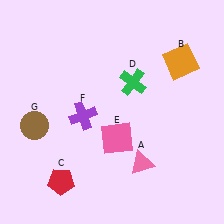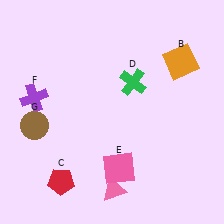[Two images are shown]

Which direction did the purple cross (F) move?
The purple cross (F) moved left.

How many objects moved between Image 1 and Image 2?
3 objects moved between the two images.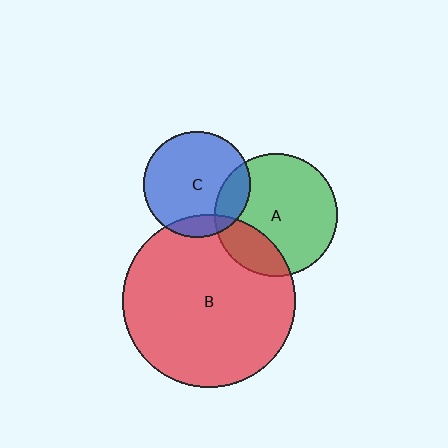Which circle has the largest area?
Circle B (red).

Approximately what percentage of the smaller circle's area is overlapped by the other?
Approximately 20%.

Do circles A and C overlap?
Yes.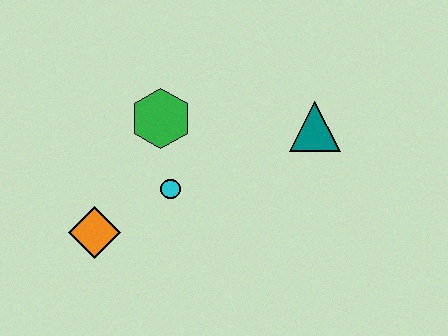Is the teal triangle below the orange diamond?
No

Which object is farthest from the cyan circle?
The teal triangle is farthest from the cyan circle.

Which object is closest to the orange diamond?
The cyan circle is closest to the orange diamond.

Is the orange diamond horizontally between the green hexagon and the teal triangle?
No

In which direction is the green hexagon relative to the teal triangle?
The green hexagon is to the left of the teal triangle.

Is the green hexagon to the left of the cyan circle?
Yes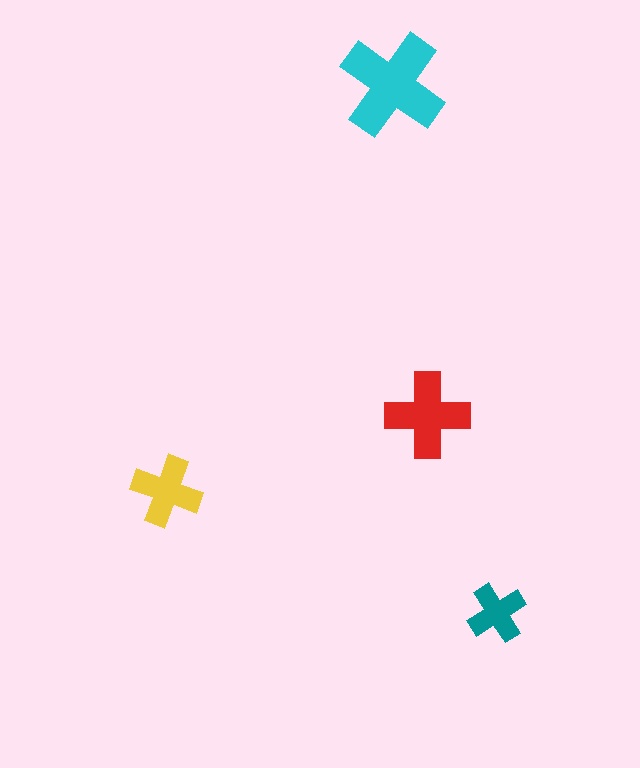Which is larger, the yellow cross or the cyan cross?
The cyan one.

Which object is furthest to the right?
The teal cross is rightmost.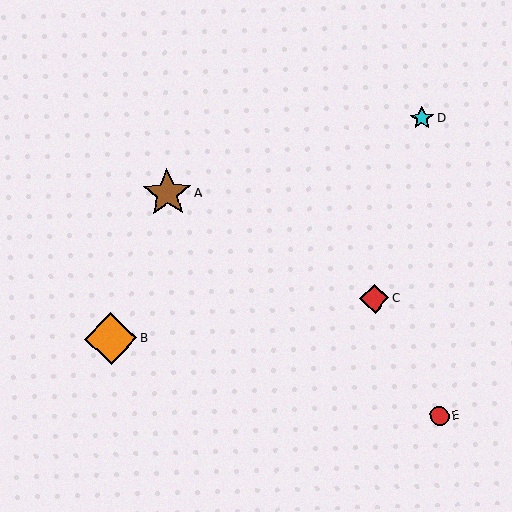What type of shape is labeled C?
Shape C is a red diamond.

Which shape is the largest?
The orange diamond (labeled B) is the largest.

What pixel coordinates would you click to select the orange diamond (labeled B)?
Click at (111, 339) to select the orange diamond B.